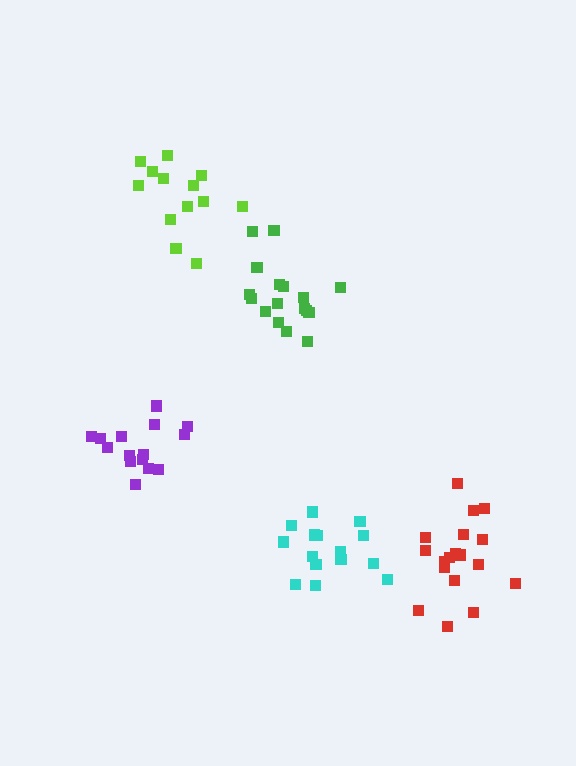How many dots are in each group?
Group 1: 15 dots, Group 2: 17 dots, Group 3: 18 dots, Group 4: 13 dots, Group 5: 15 dots (78 total).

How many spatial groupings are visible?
There are 5 spatial groupings.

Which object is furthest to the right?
The red cluster is rightmost.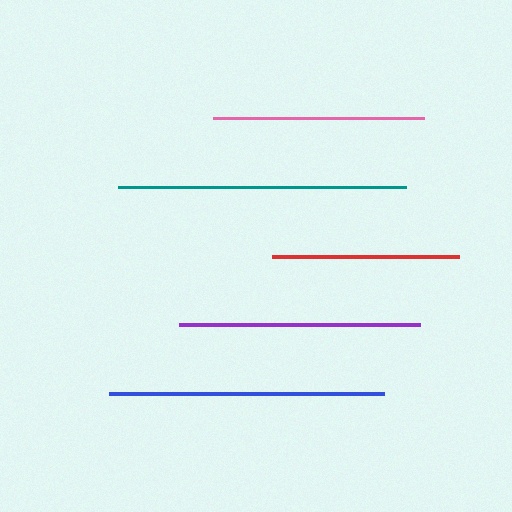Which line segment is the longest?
The teal line is the longest at approximately 288 pixels.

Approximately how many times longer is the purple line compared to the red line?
The purple line is approximately 1.3 times the length of the red line.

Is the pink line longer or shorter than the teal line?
The teal line is longer than the pink line.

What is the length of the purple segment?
The purple segment is approximately 242 pixels long.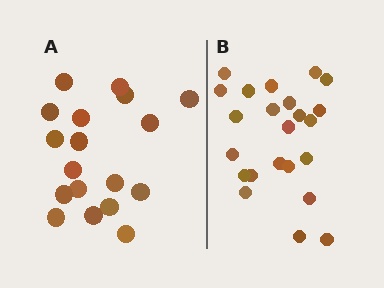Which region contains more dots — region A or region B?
Region B (the right region) has more dots.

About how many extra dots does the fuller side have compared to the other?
Region B has about 5 more dots than region A.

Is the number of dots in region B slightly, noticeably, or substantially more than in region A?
Region B has noticeably more, but not dramatically so. The ratio is roughly 1.3 to 1.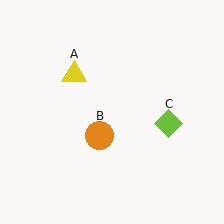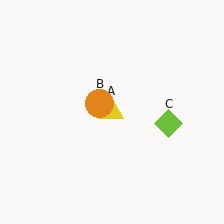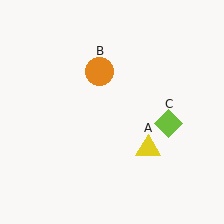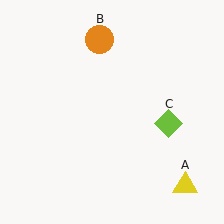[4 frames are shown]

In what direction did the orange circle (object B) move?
The orange circle (object B) moved up.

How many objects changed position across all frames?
2 objects changed position: yellow triangle (object A), orange circle (object B).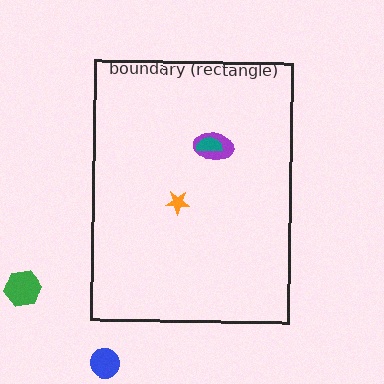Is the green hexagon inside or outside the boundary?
Outside.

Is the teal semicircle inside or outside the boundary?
Inside.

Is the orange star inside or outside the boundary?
Inside.